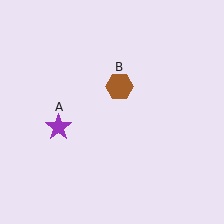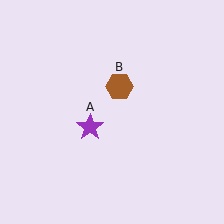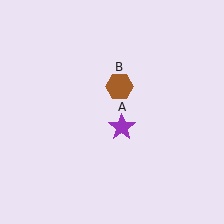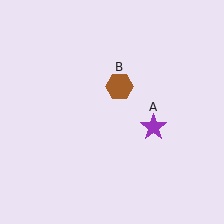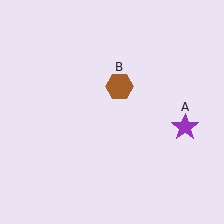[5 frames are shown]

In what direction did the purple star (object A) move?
The purple star (object A) moved right.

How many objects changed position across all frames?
1 object changed position: purple star (object A).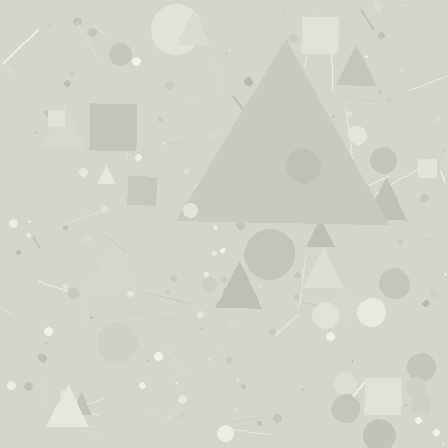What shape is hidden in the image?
A triangle is hidden in the image.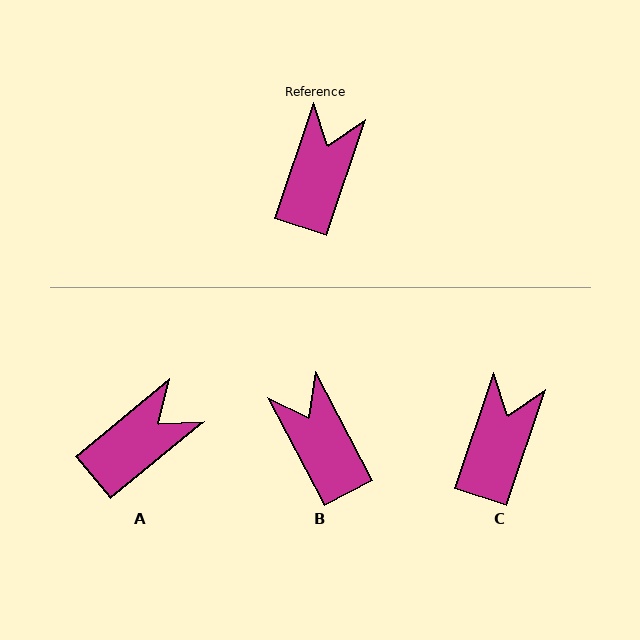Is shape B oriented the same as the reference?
No, it is off by about 46 degrees.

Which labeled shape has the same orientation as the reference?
C.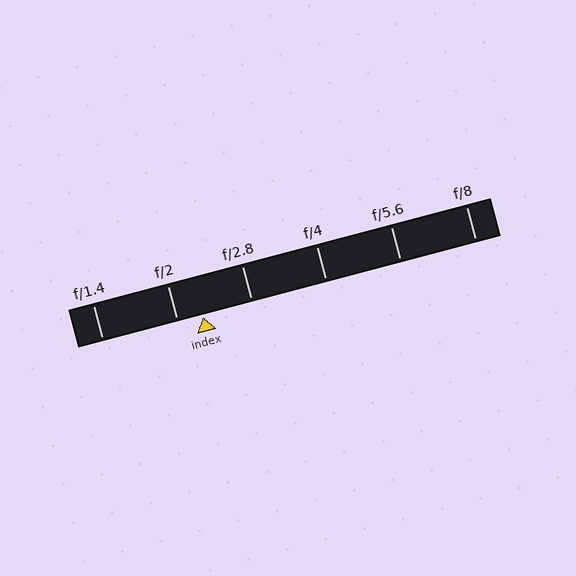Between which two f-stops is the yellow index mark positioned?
The index mark is between f/2 and f/2.8.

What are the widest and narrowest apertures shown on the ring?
The widest aperture shown is f/1.4 and the narrowest is f/8.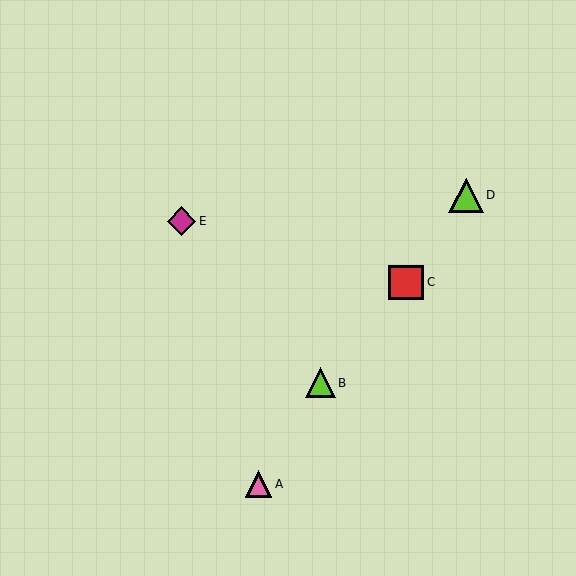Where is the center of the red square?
The center of the red square is at (406, 282).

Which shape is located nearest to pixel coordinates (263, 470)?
The pink triangle (labeled A) at (258, 484) is nearest to that location.